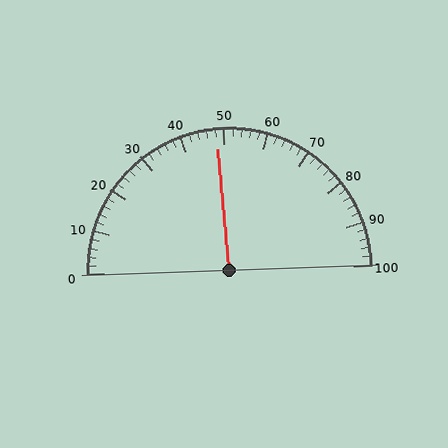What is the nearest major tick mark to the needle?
The nearest major tick mark is 50.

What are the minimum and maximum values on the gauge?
The gauge ranges from 0 to 100.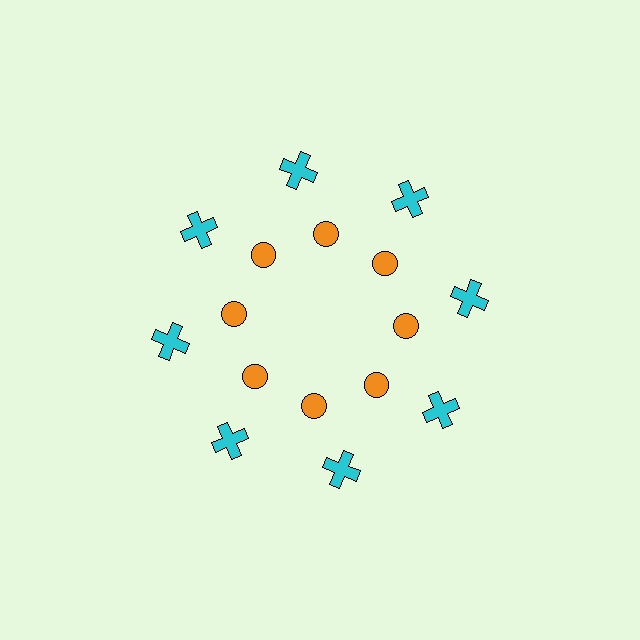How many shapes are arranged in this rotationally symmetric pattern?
There are 16 shapes, arranged in 8 groups of 2.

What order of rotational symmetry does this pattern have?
This pattern has 8-fold rotational symmetry.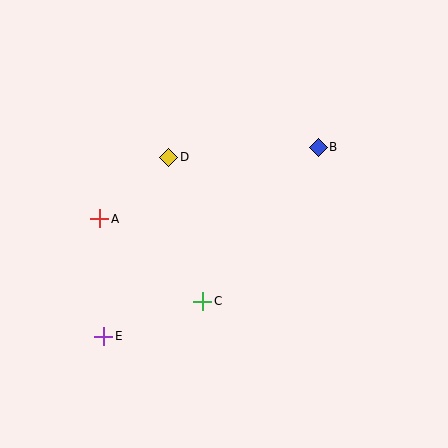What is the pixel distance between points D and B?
The distance between D and B is 150 pixels.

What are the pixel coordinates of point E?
Point E is at (104, 336).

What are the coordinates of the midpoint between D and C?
The midpoint between D and C is at (186, 229).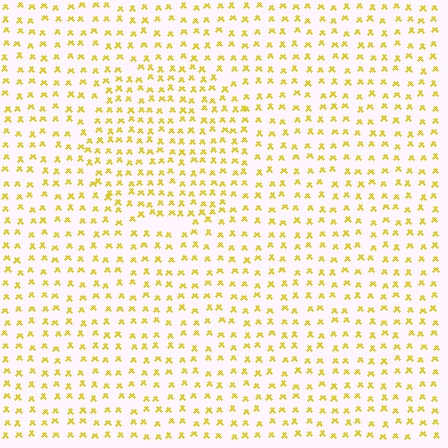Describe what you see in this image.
The image contains small yellow elements arranged at two different densities. A circle-shaped region is visible where the elements are more densely packed than the surrounding area.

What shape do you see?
I see a circle.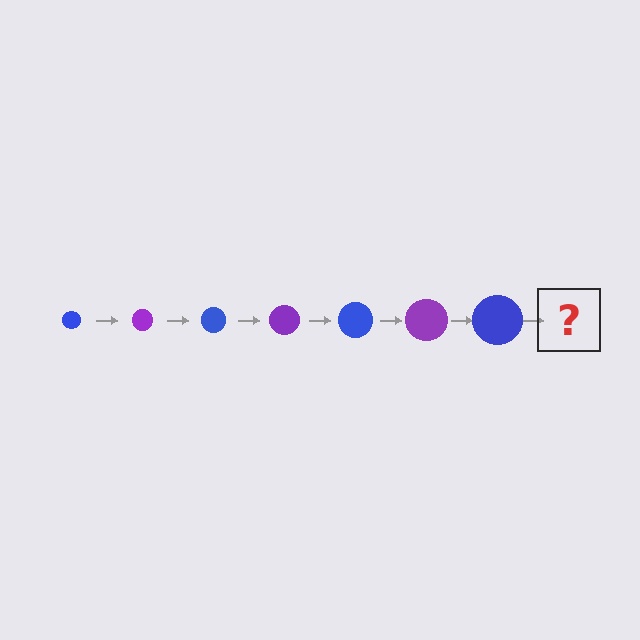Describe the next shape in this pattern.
It should be a purple circle, larger than the previous one.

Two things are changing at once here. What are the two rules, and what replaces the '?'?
The two rules are that the circle grows larger each step and the color cycles through blue and purple. The '?' should be a purple circle, larger than the previous one.